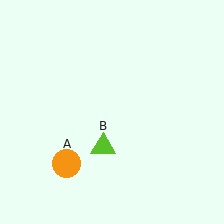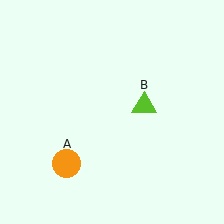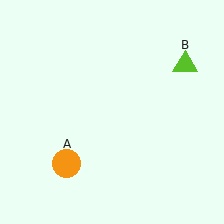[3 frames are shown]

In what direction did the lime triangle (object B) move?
The lime triangle (object B) moved up and to the right.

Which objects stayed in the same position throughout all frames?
Orange circle (object A) remained stationary.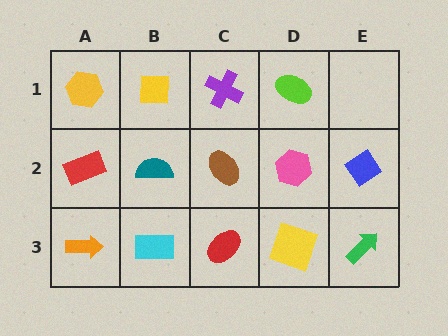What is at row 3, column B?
A cyan rectangle.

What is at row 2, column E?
A blue diamond.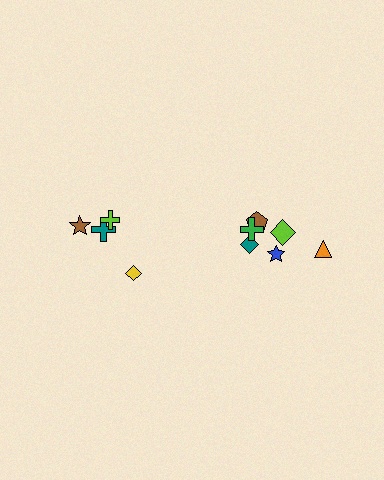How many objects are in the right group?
There are 6 objects.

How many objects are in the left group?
There are 4 objects.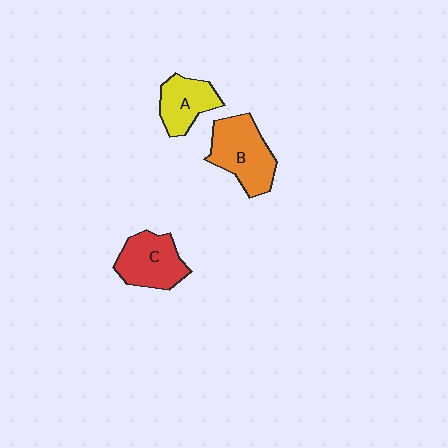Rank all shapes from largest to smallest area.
From largest to smallest: B (orange), C (red), A (yellow).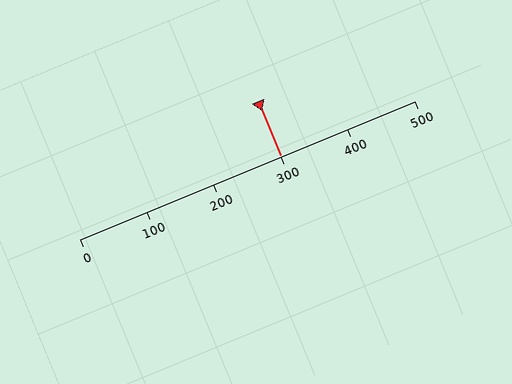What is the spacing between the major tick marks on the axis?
The major ticks are spaced 100 apart.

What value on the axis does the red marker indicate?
The marker indicates approximately 300.